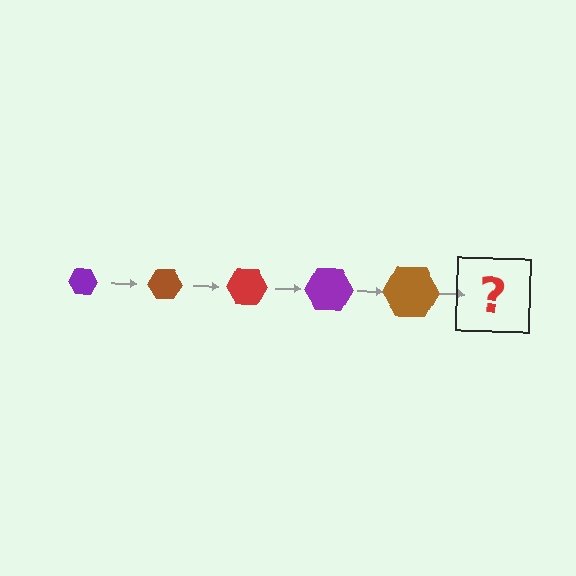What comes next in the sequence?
The next element should be a red hexagon, larger than the previous one.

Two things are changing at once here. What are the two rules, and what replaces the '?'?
The two rules are that the hexagon grows larger each step and the color cycles through purple, brown, and red. The '?' should be a red hexagon, larger than the previous one.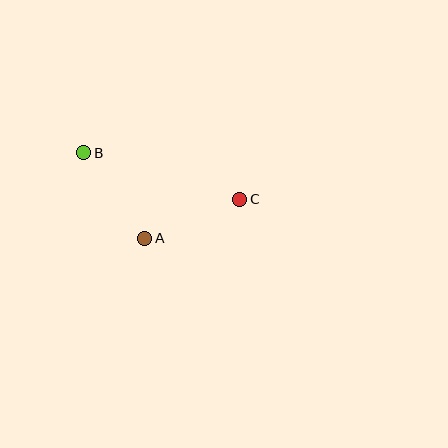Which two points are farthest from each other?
Points B and C are farthest from each other.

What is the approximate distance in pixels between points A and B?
The distance between A and B is approximately 105 pixels.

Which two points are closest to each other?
Points A and C are closest to each other.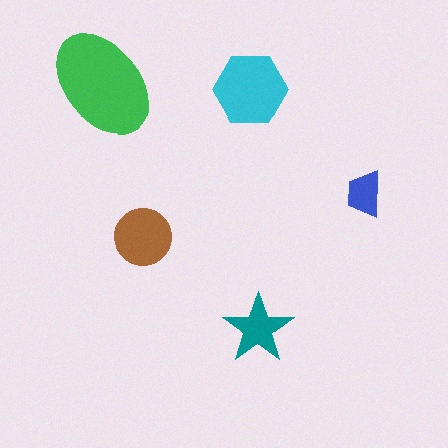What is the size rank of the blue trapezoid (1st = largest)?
5th.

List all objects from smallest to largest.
The blue trapezoid, the teal star, the brown circle, the cyan hexagon, the green ellipse.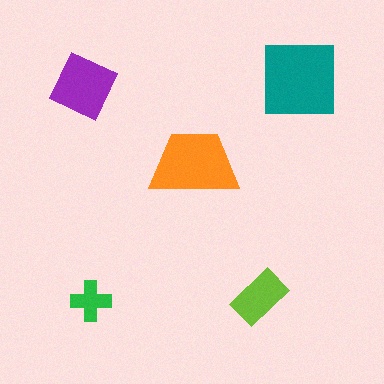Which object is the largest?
The teal square.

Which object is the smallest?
The green cross.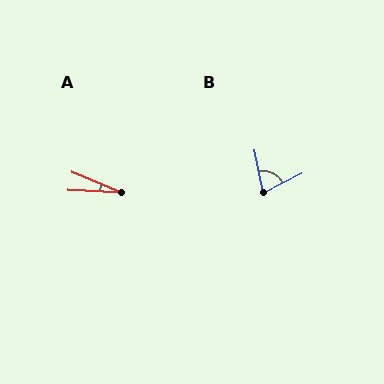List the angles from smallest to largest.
A (20°), B (74°).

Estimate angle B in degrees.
Approximately 74 degrees.